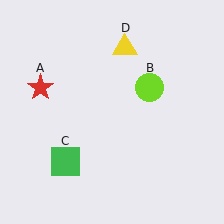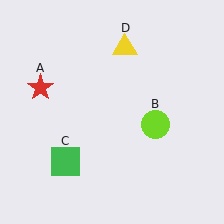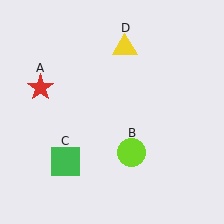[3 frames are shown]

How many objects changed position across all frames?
1 object changed position: lime circle (object B).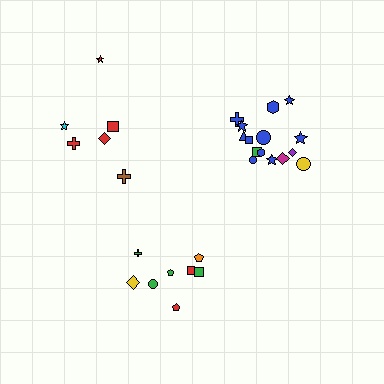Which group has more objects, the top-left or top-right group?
The top-right group.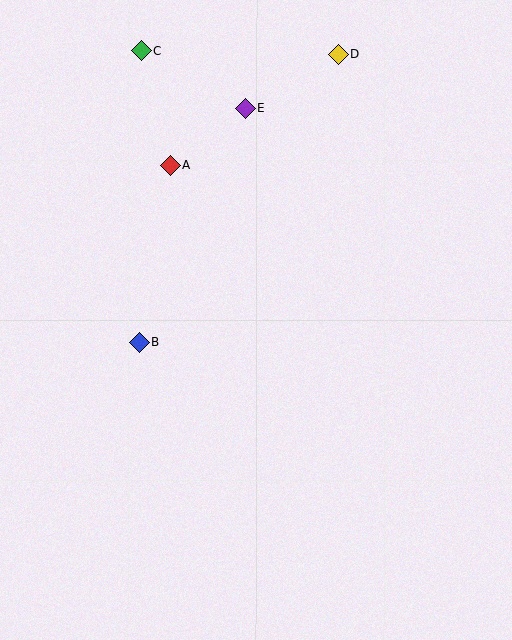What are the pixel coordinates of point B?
Point B is at (139, 342).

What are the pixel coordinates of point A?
Point A is at (171, 165).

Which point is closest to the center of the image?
Point B at (139, 342) is closest to the center.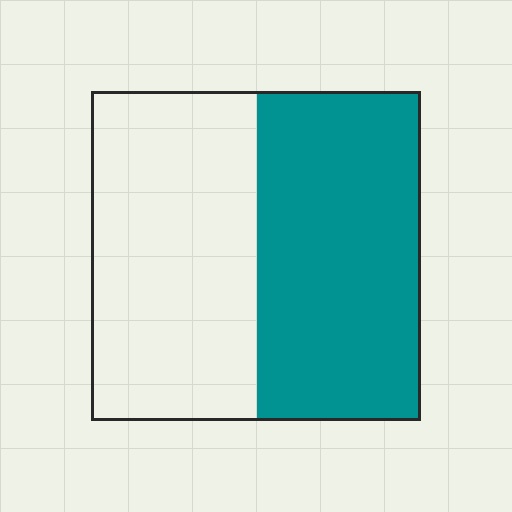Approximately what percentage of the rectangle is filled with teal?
Approximately 50%.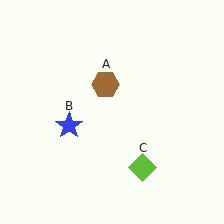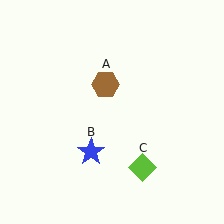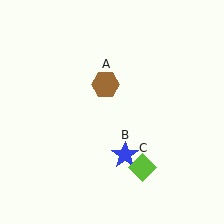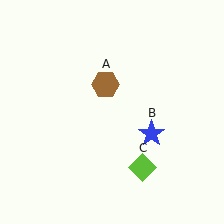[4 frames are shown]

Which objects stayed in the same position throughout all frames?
Brown hexagon (object A) and lime diamond (object C) remained stationary.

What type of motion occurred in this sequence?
The blue star (object B) rotated counterclockwise around the center of the scene.